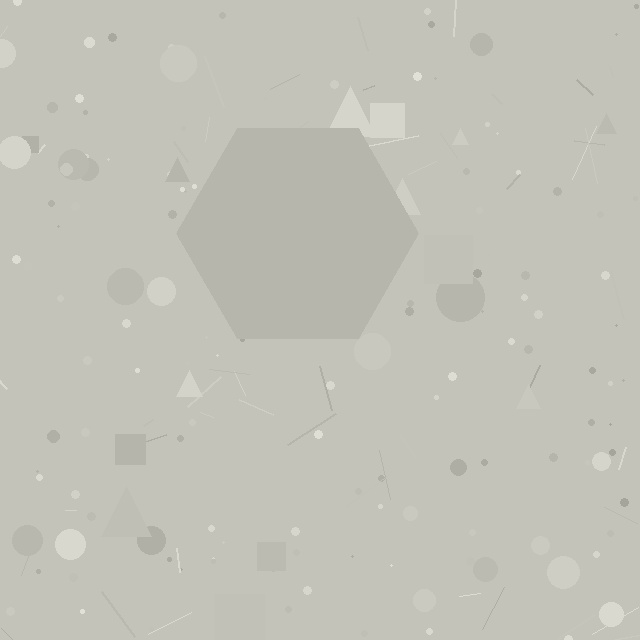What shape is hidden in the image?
A hexagon is hidden in the image.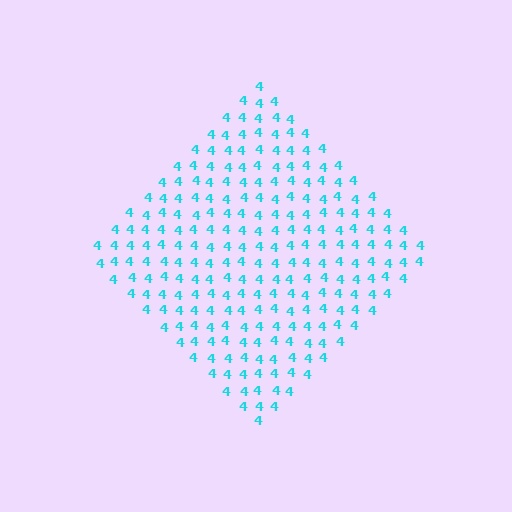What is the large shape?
The large shape is a diamond.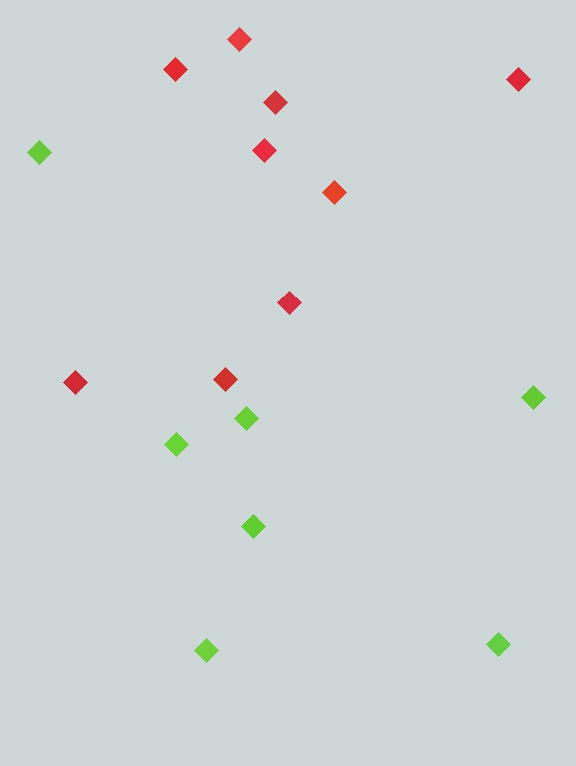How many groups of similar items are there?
There are 2 groups: one group of red diamonds (9) and one group of lime diamonds (7).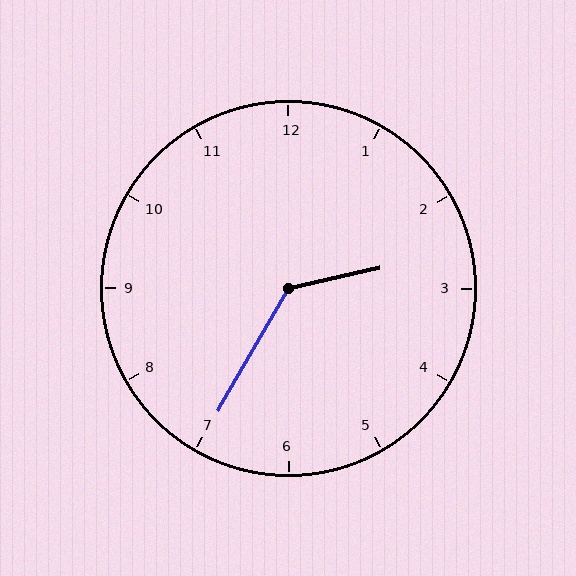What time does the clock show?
2:35.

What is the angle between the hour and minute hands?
Approximately 132 degrees.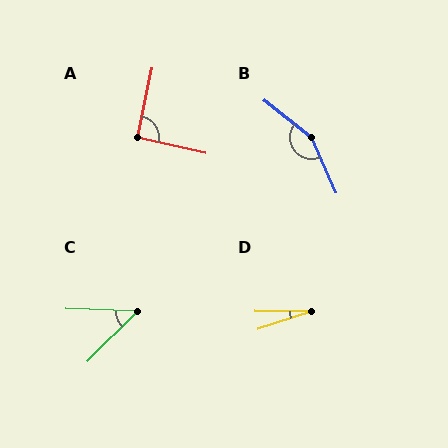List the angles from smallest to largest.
D (19°), C (47°), A (91°), B (152°).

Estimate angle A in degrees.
Approximately 91 degrees.